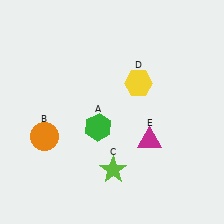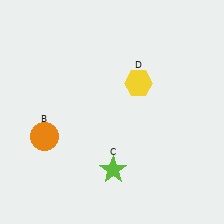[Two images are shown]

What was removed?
The green hexagon (A), the magenta triangle (E) were removed in Image 2.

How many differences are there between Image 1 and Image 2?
There are 2 differences between the two images.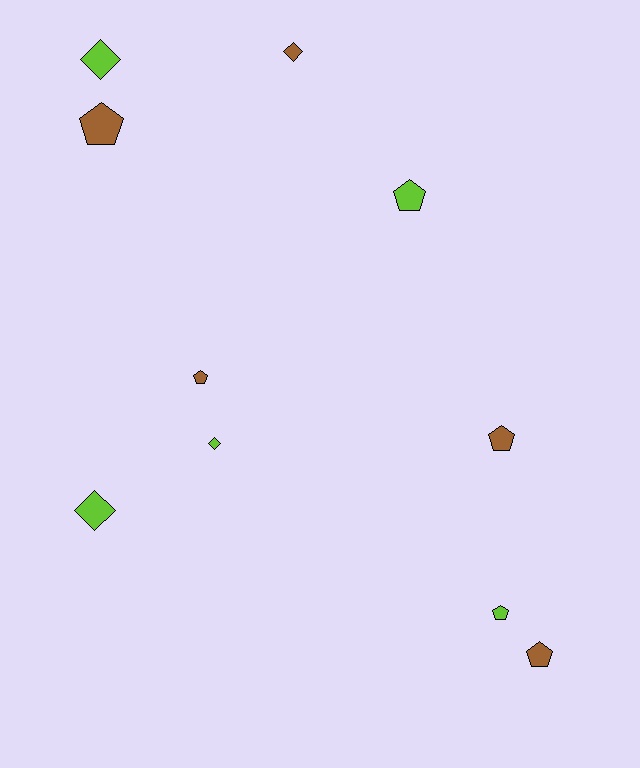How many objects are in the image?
There are 10 objects.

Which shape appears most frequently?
Pentagon, with 6 objects.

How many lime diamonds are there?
There are 3 lime diamonds.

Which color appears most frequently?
Lime, with 5 objects.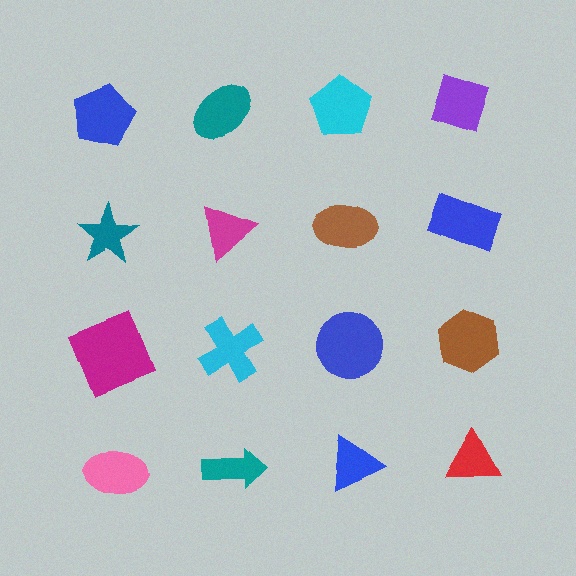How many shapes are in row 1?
4 shapes.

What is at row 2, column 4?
A blue rectangle.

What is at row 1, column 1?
A blue pentagon.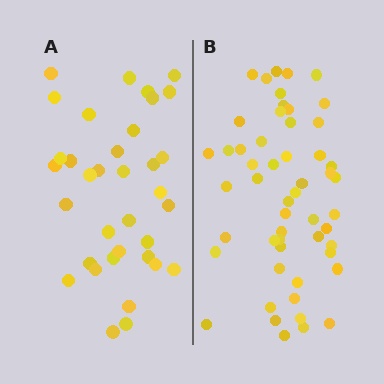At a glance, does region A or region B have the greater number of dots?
Region B (the right region) has more dots.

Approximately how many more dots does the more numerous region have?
Region B has approximately 20 more dots than region A.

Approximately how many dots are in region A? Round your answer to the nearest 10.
About 40 dots. (The exact count is 35, which rounds to 40.)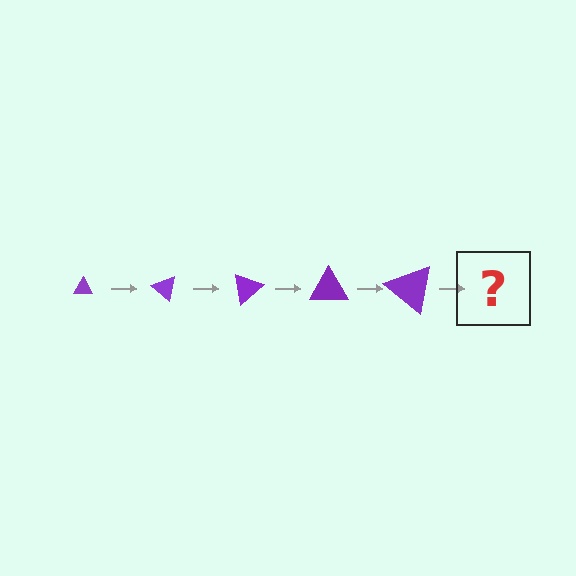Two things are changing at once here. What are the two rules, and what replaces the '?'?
The two rules are that the triangle grows larger each step and it rotates 40 degrees each step. The '?' should be a triangle, larger than the previous one and rotated 200 degrees from the start.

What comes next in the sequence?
The next element should be a triangle, larger than the previous one and rotated 200 degrees from the start.